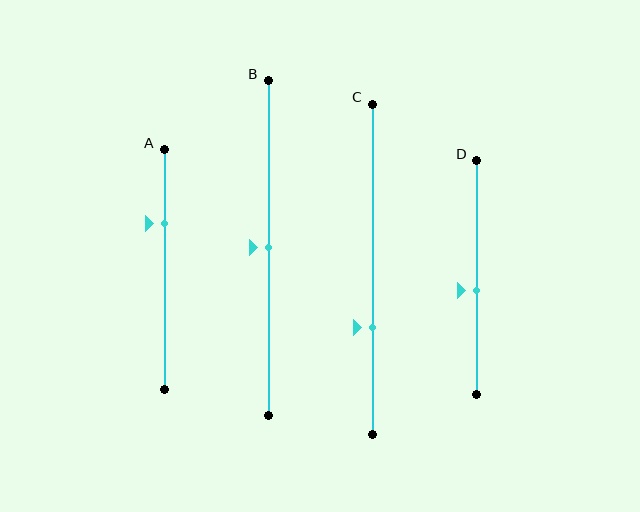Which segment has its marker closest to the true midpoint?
Segment B has its marker closest to the true midpoint.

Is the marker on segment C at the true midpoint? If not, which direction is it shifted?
No, the marker on segment C is shifted downward by about 18% of the segment length.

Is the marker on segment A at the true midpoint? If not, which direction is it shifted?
No, the marker on segment A is shifted upward by about 19% of the segment length.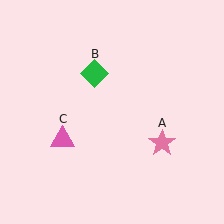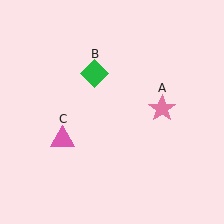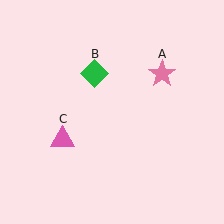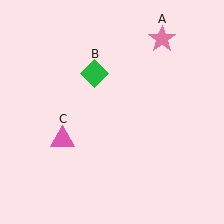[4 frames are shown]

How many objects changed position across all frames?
1 object changed position: pink star (object A).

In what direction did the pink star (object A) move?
The pink star (object A) moved up.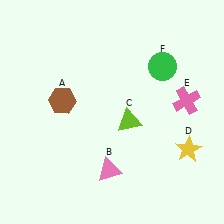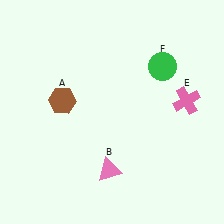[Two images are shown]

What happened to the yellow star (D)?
The yellow star (D) was removed in Image 2. It was in the bottom-right area of Image 1.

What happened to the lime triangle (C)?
The lime triangle (C) was removed in Image 2. It was in the bottom-right area of Image 1.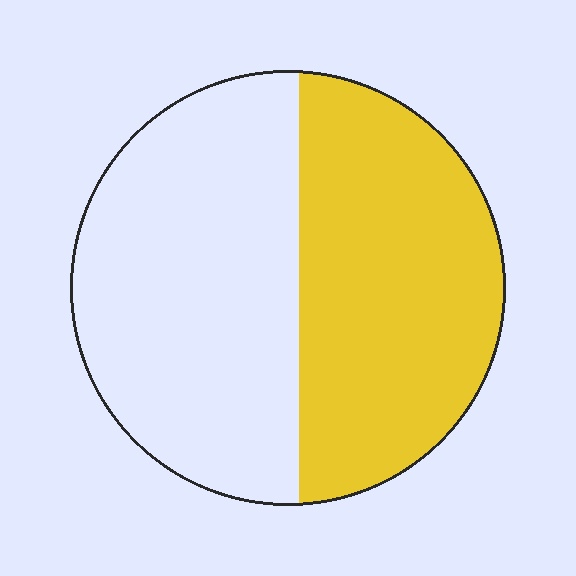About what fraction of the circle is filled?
About one half (1/2).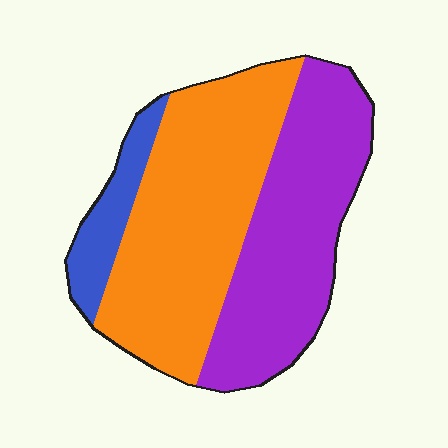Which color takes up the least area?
Blue, at roughly 10%.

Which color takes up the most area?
Orange, at roughly 50%.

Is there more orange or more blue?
Orange.